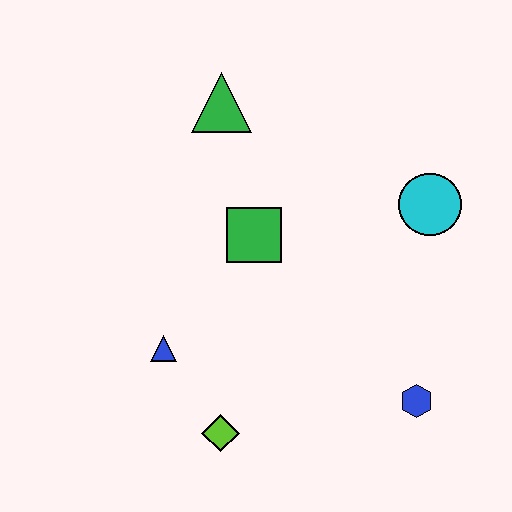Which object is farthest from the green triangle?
The blue hexagon is farthest from the green triangle.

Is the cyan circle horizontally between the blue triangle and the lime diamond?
No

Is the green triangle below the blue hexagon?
No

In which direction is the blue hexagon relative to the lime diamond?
The blue hexagon is to the right of the lime diamond.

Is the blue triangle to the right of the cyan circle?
No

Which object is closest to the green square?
The green triangle is closest to the green square.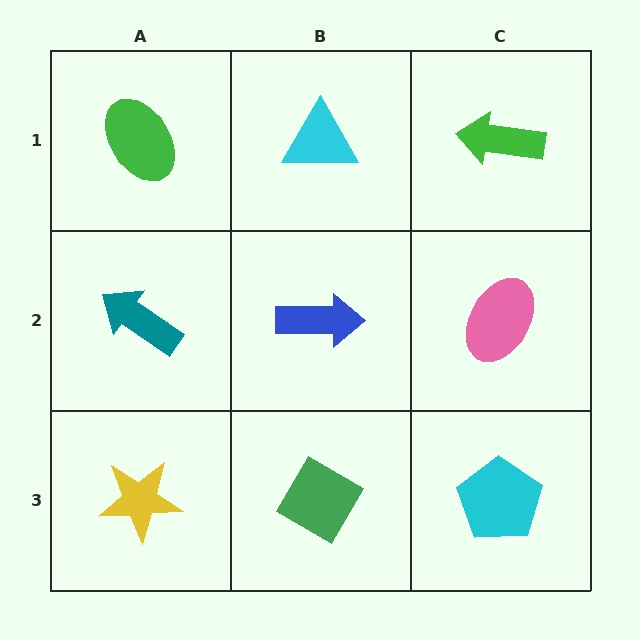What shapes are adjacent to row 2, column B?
A cyan triangle (row 1, column B), a green diamond (row 3, column B), a teal arrow (row 2, column A), a pink ellipse (row 2, column C).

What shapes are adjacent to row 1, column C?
A pink ellipse (row 2, column C), a cyan triangle (row 1, column B).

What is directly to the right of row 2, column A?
A blue arrow.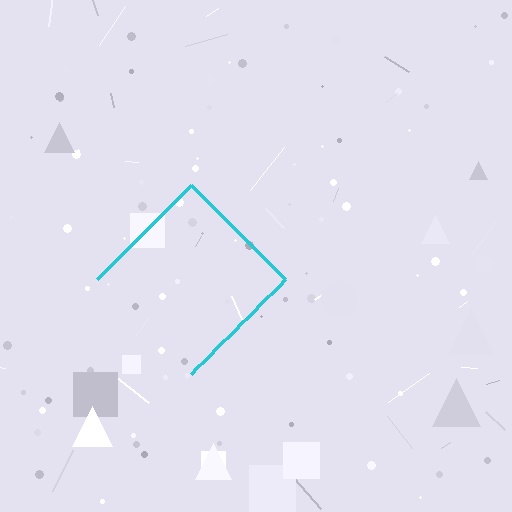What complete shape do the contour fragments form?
The contour fragments form a diamond.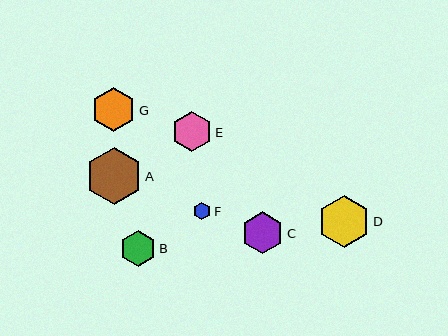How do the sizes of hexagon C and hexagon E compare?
Hexagon C and hexagon E are approximately the same size.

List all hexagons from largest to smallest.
From largest to smallest: A, D, G, C, E, B, F.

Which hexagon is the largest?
Hexagon A is the largest with a size of approximately 56 pixels.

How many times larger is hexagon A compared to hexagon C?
Hexagon A is approximately 1.4 times the size of hexagon C.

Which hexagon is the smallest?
Hexagon F is the smallest with a size of approximately 17 pixels.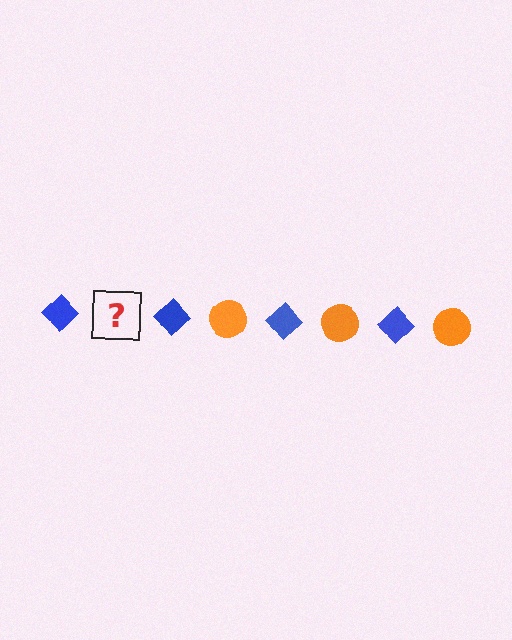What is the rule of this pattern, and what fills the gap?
The rule is that the pattern alternates between blue diamond and orange circle. The gap should be filled with an orange circle.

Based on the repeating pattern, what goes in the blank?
The blank should be an orange circle.